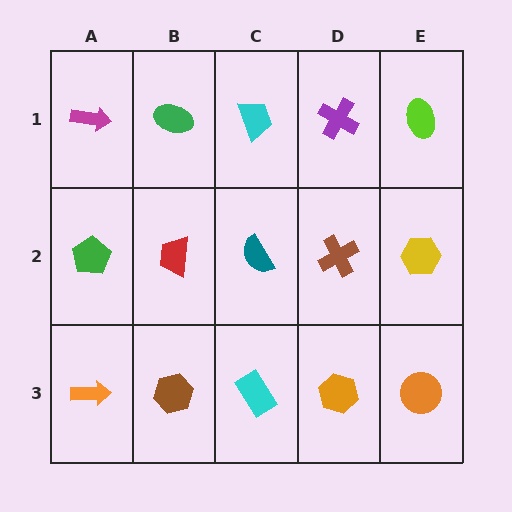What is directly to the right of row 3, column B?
A cyan rectangle.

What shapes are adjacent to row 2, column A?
A magenta arrow (row 1, column A), an orange arrow (row 3, column A), a red trapezoid (row 2, column B).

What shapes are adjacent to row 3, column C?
A teal semicircle (row 2, column C), a brown hexagon (row 3, column B), an orange hexagon (row 3, column D).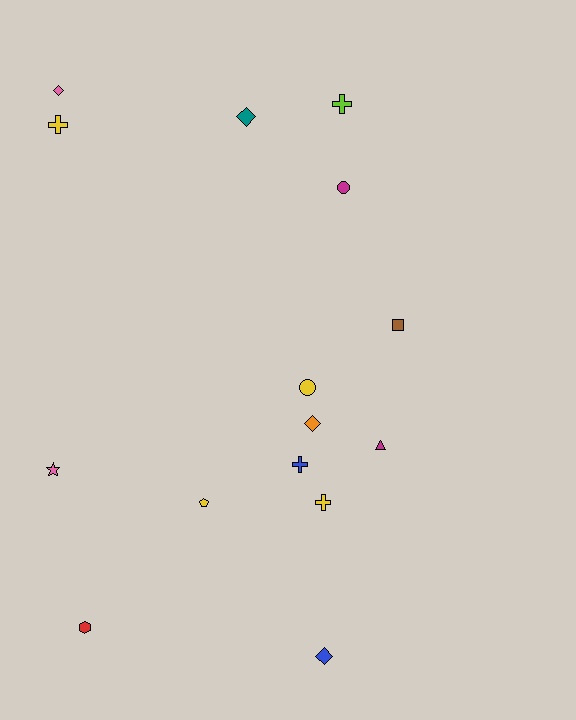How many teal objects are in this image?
There is 1 teal object.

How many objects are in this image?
There are 15 objects.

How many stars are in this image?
There is 1 star.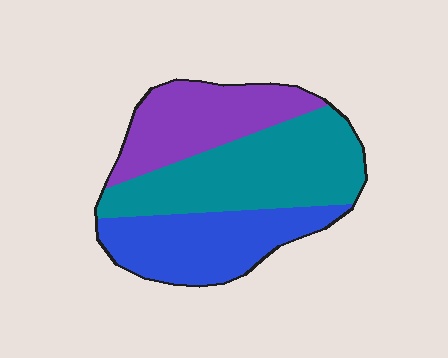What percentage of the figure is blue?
Blue covers about 30% of the figure.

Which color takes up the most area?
Teal, at roughly 40%.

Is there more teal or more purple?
Teal.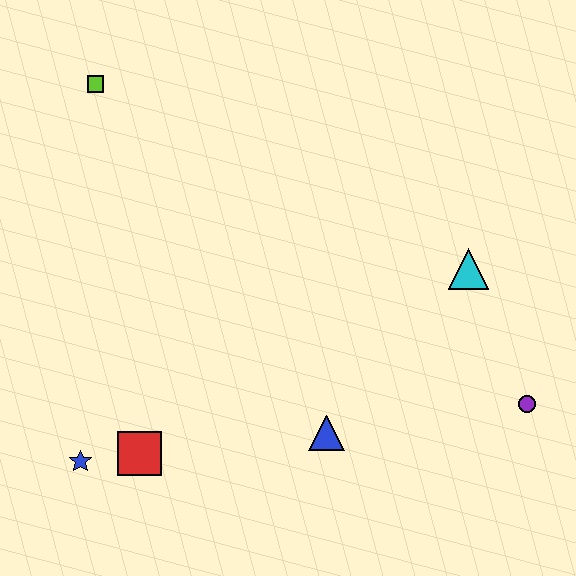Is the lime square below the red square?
No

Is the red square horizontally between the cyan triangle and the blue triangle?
No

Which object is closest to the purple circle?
The cyan triangle is closest to the purple circle.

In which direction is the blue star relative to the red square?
The blue star is to the left of the red square.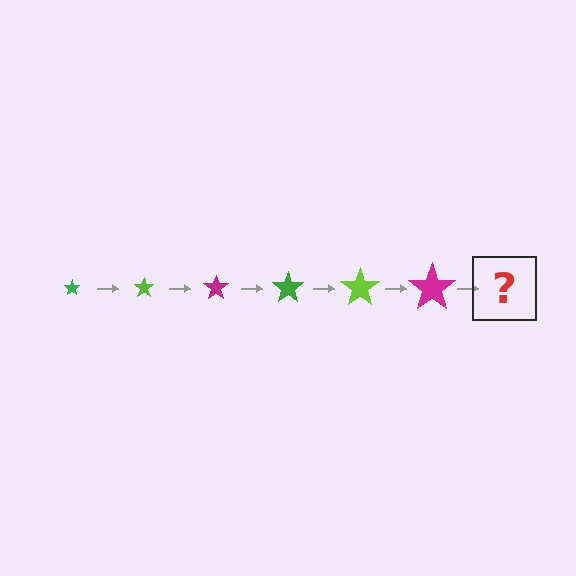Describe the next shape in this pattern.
It should be a green star, larger than the previous one.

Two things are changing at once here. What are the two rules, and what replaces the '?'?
The two rules are that the star grows larger each step and the color cycles through green, lime, and magenta. The '?' should be a green star, larger than the previous one.